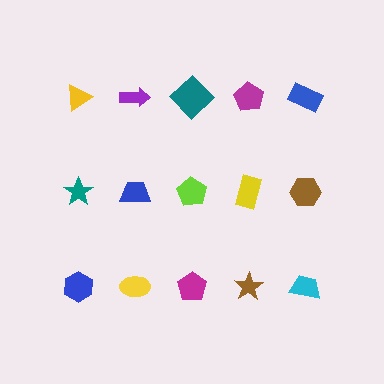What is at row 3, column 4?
A brown star.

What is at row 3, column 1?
A blue hexagon.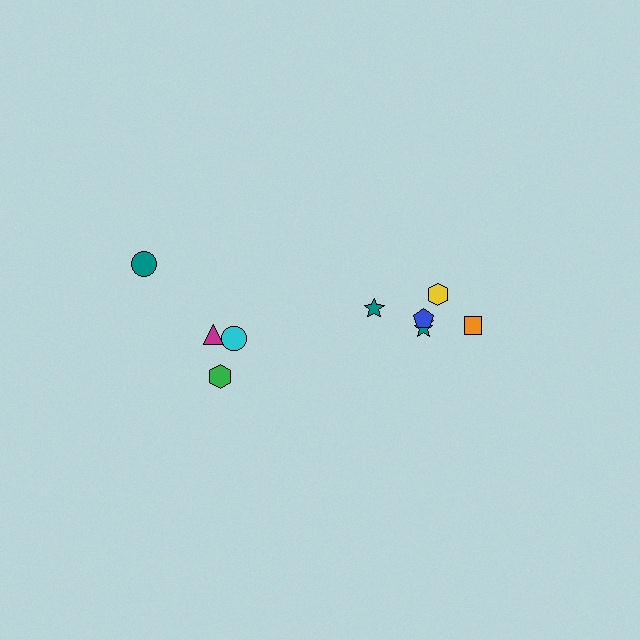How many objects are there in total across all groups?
There are 10 objects.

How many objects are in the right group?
There are 6 objects.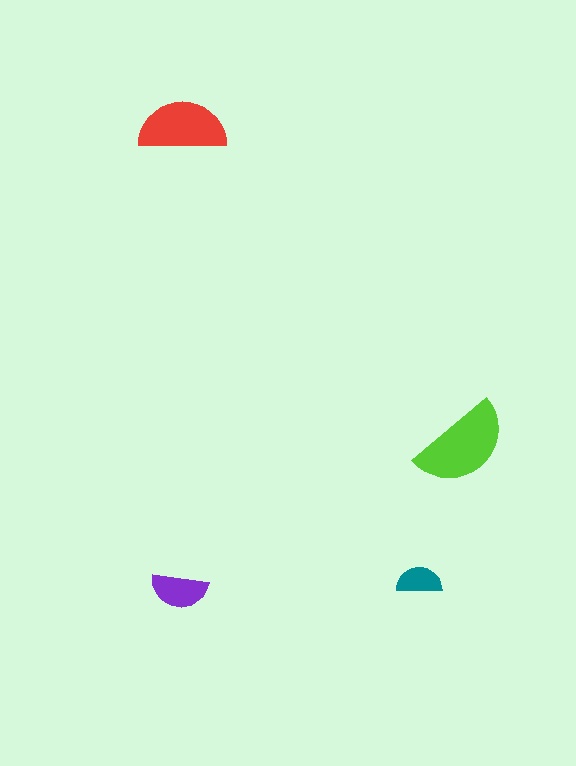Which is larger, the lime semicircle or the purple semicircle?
The lime one.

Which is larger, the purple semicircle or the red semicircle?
The red one.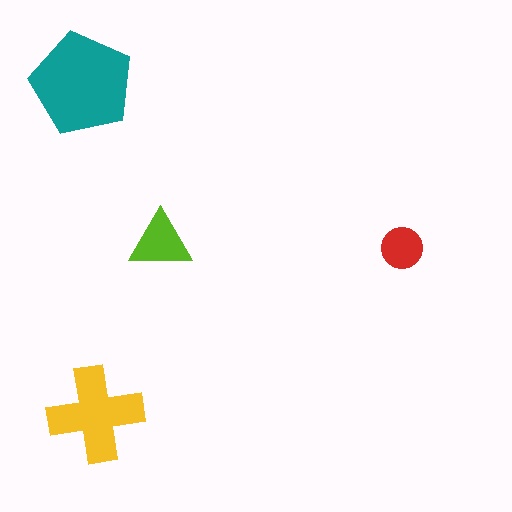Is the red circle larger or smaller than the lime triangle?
Smaller.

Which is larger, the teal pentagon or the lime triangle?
The teal pentagon.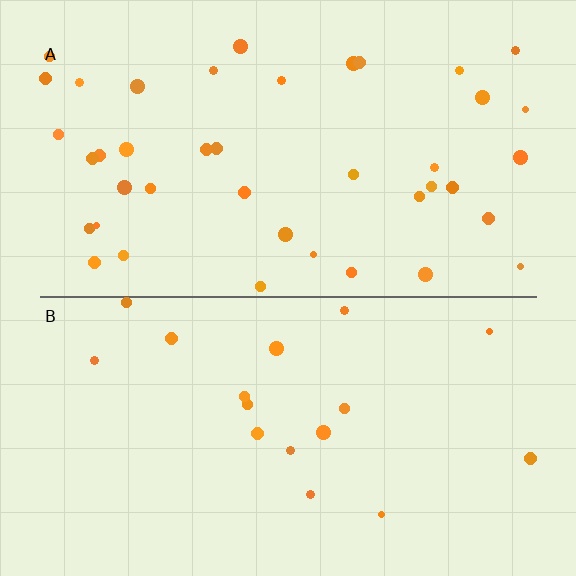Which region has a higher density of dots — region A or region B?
A (the top).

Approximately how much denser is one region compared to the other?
Approximately 2.4× — region A over region B.